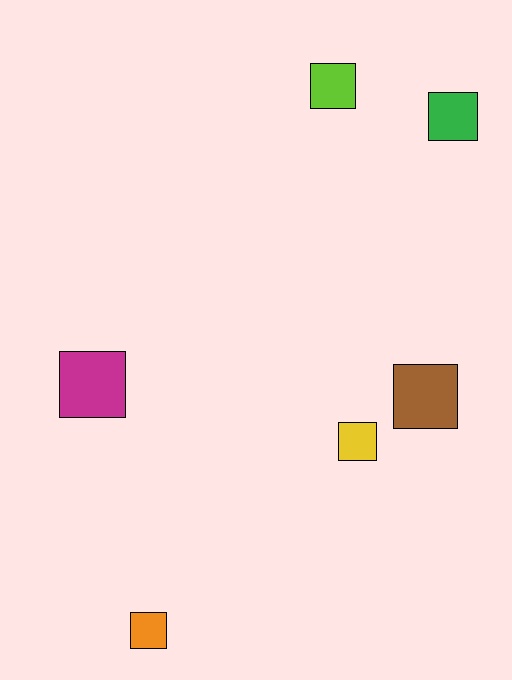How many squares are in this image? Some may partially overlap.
There are 6 squares.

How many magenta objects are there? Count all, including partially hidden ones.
There is 1 magenta object.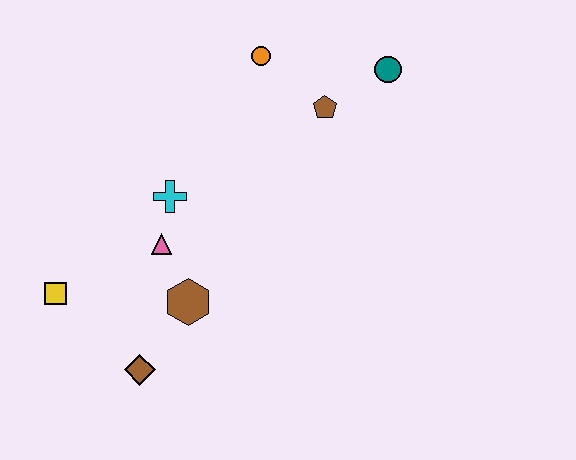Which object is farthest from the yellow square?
The teal circle is farthest from the yellow square.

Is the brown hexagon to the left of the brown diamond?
No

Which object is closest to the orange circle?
The brown pentagon is closest to the orange circle.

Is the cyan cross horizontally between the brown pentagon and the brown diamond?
Yes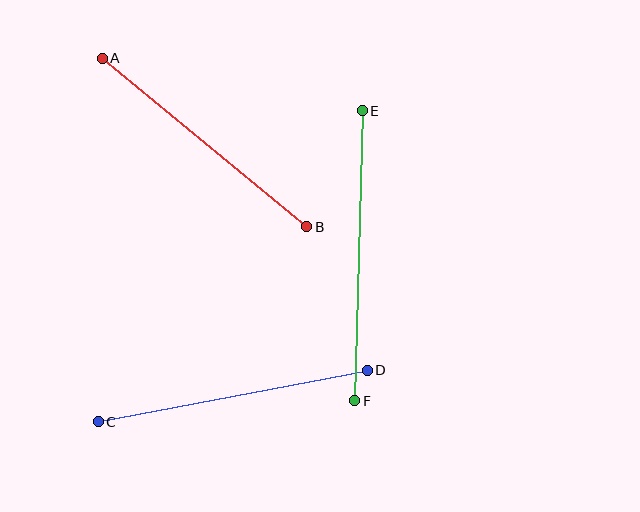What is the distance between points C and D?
The distance is approximately 274 pixels.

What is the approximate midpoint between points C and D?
The midpoint is at approximately (233, 396) pixels.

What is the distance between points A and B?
The distance is approximately 265 pixels.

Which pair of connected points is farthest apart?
Points E and F are farthest apart.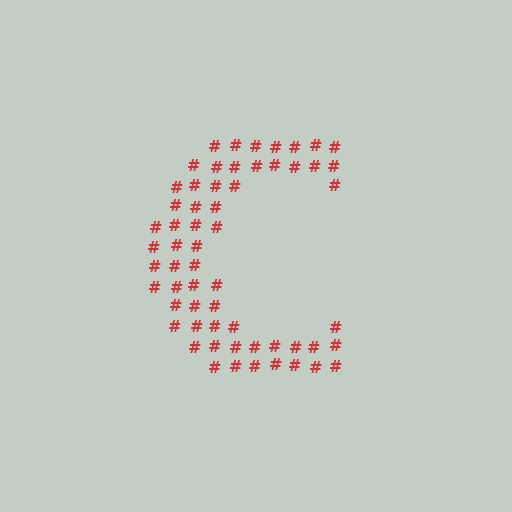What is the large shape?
The large shape is the letter C.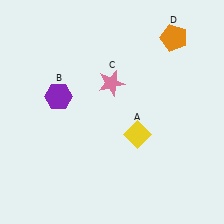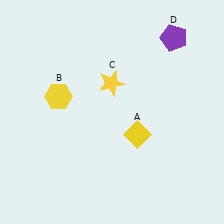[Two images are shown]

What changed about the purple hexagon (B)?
In Image 1, B is purple. In Image 2, it changed to yellow.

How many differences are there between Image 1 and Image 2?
There are 3 differences between the two images.